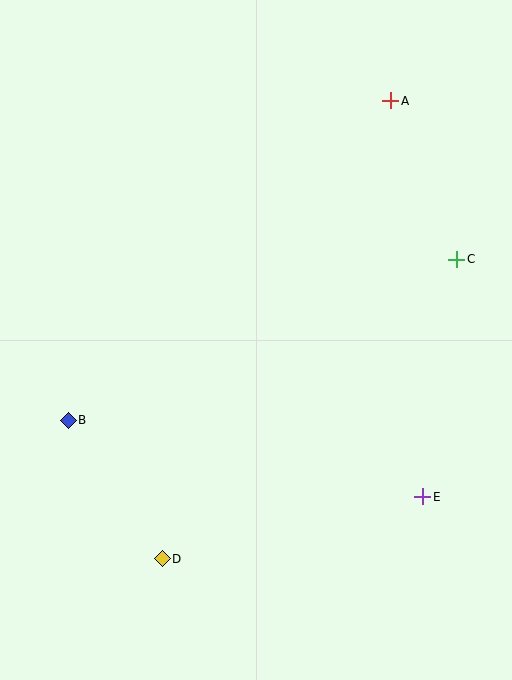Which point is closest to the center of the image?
Point B at (68, 420) is closest to the center.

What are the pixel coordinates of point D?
Point D is at (162, 559).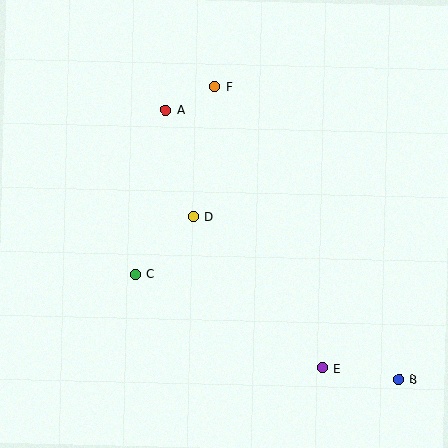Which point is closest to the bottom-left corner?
Point C is closest to the bottom-left corner.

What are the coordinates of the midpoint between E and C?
The midpoint between E and C is at (228, 321).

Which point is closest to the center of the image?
Point D at (193, 217) is closest to the center.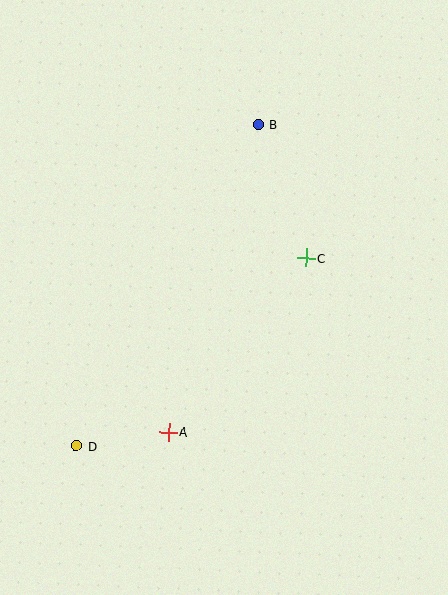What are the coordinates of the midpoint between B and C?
The midpoint between B and C is at (282, 191).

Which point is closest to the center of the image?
Point C at (306, 258) is closest to the center.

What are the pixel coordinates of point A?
Point A is at (169, 432).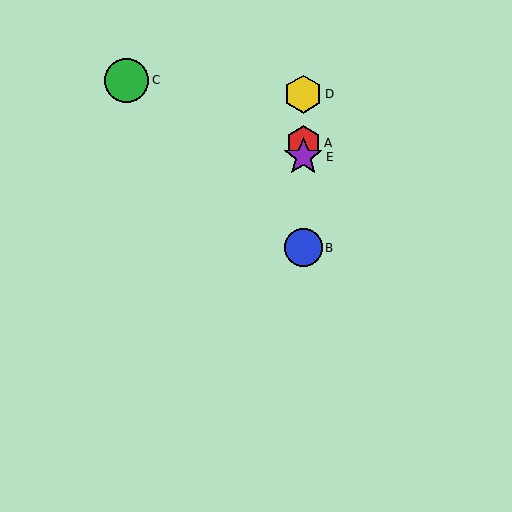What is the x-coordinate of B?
Object B is at x≈303.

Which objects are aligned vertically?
Objects A, B, D, E are aligned vertically.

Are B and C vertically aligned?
No, B is at x≈303 and C is at x≈127.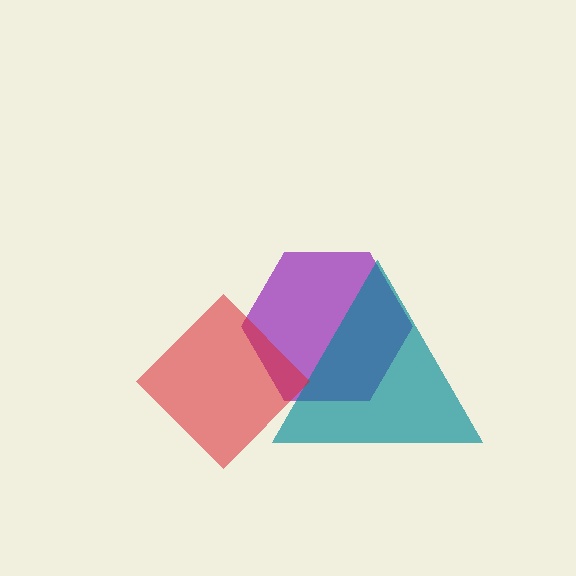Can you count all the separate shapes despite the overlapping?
Yes, there are 3 separate shapes.